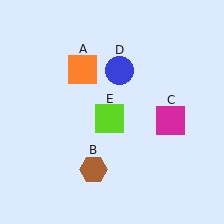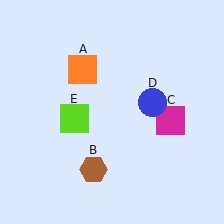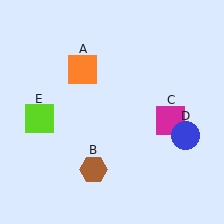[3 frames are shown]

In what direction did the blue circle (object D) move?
The blue circle (object D) moved down and to the right.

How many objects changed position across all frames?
2 objects changed position: blue circle (object D), lime square (object E).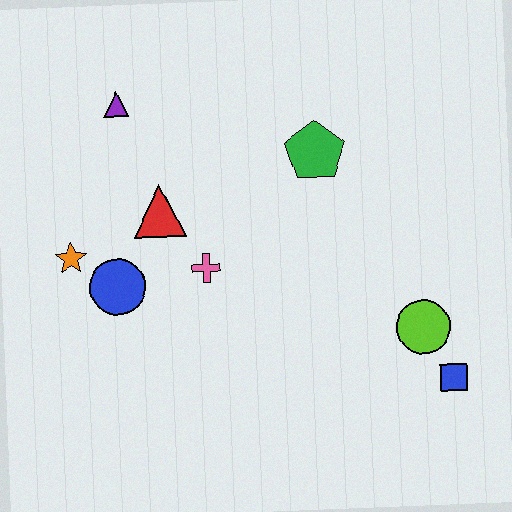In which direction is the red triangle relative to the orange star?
The red triangle is to the right of the orange star.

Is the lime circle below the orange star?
Yes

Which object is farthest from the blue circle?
The blue square is farthest from the blue circle.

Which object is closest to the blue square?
The lime circle is closest to the blue square.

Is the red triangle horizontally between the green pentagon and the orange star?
Yes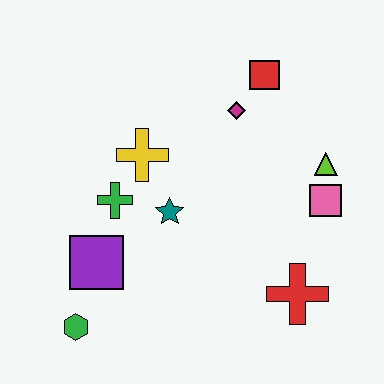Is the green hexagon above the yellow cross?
No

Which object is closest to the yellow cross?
The green cross is closest to the yellow cross.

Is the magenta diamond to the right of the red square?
No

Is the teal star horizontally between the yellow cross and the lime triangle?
Yes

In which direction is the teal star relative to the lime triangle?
The teal star is to the left of the lime triangle.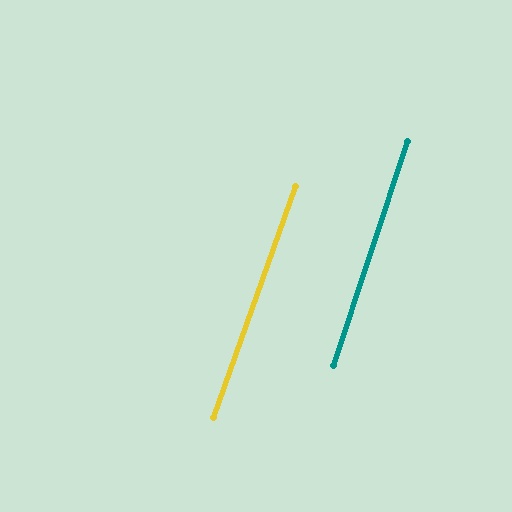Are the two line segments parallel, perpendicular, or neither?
Parallel — their directions differ by only 1.3°.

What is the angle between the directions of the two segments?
Approximately 1 degree.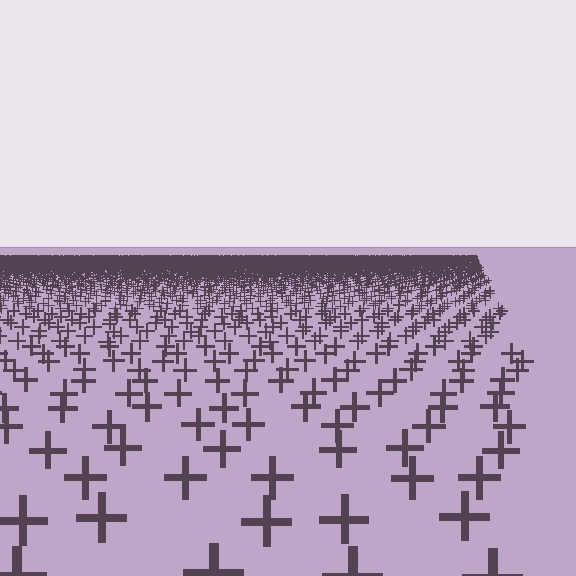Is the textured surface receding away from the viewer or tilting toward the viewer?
The surface is receding away from the viewer. Texture elements get smaller and denser toward the top.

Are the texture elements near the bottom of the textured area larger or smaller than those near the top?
Larger. Near the bottom, elements are closer to the viewer and appear at a bigger on-screen size.